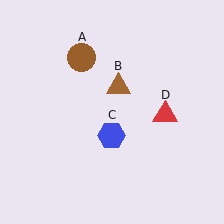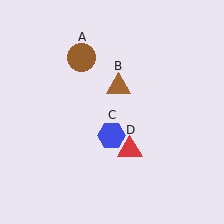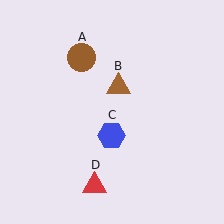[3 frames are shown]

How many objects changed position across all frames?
1 object changed position: red triangle (object D).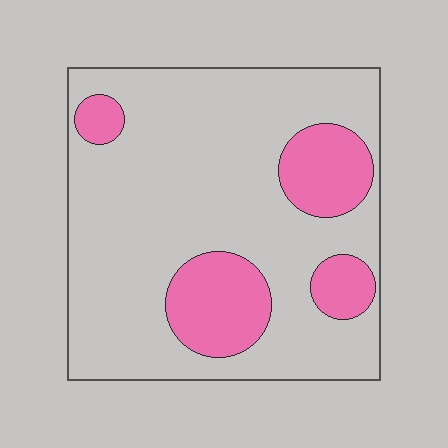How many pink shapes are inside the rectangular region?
4.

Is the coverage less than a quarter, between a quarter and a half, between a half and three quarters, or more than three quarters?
Less than a quarter.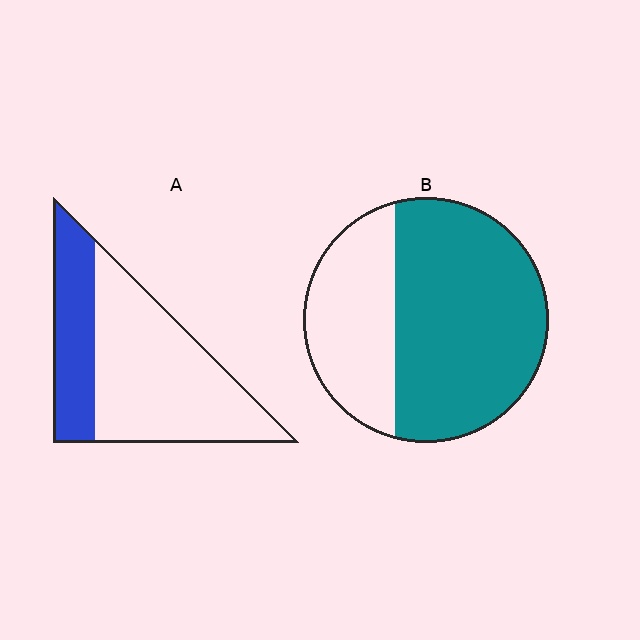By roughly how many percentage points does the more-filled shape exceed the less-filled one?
By roughly 35 percentage points (B over A).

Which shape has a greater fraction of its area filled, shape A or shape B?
Shape B.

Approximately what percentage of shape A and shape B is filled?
A is approximately 30% and B is approximately 65%.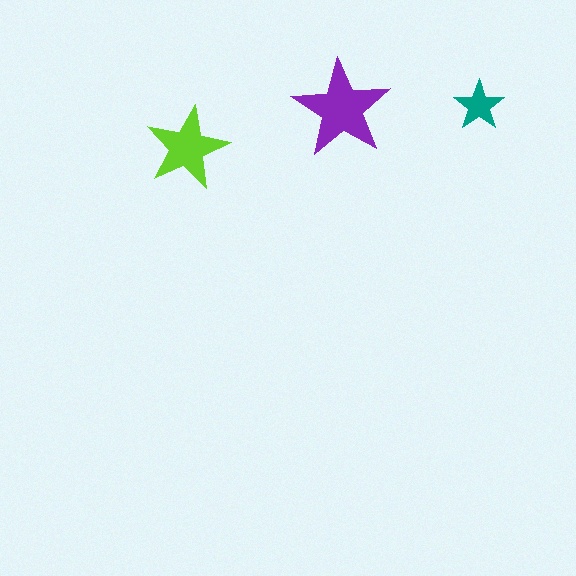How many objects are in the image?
There are 3 objects in the image.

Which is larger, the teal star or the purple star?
The purple one.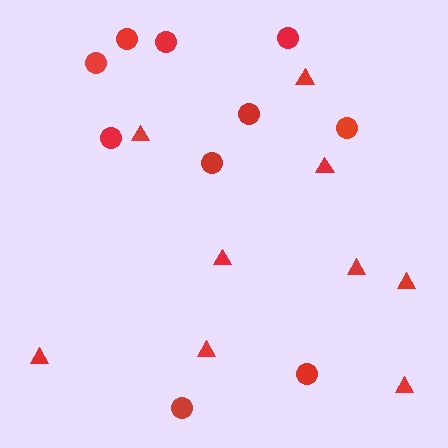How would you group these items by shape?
There are 2 groups: one group of triangles (9) and one group of circles (10).